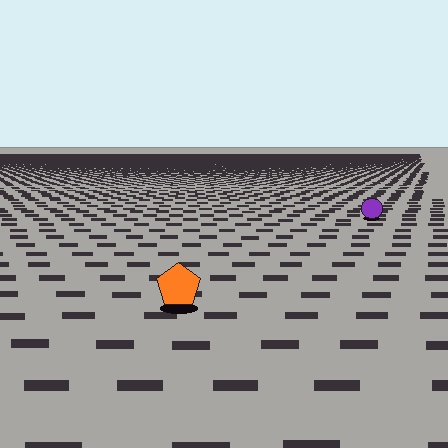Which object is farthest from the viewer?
The purple circle is farthest from the viewer. It appears smaller and the ground texture around it is denser.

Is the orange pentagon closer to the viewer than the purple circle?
Yes. The orange pentagon is closer — you can tell from the texture gradient: the ground texture is coarser near it.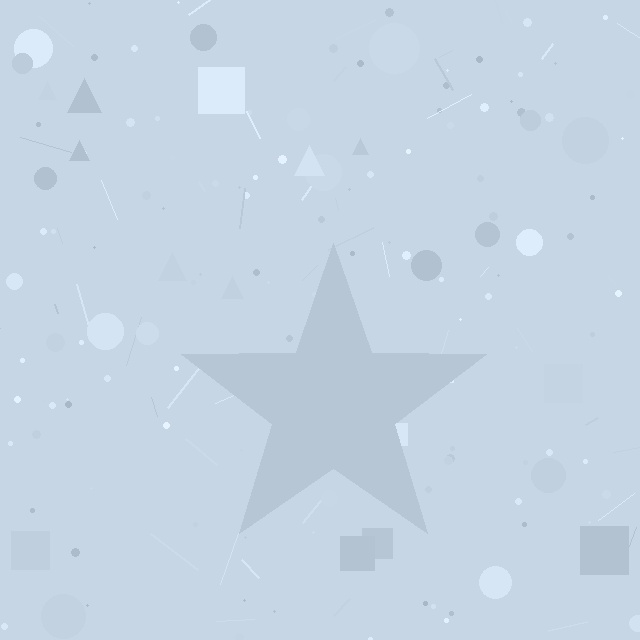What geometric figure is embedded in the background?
A star is embedded in the background.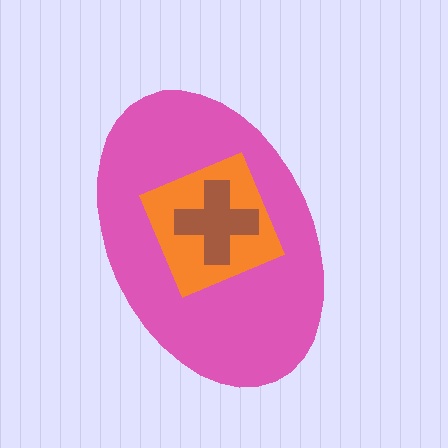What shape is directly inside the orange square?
The brown cross.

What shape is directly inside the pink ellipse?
The orange square.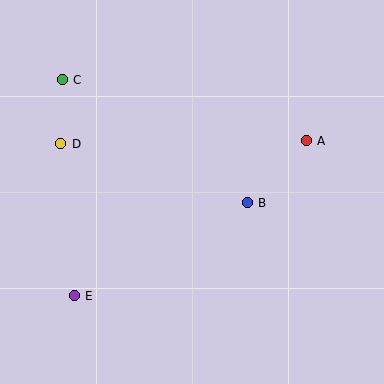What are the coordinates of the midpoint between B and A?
The midpoint between B and A is at (277, 172).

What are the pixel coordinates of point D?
Point D is at (61, 144).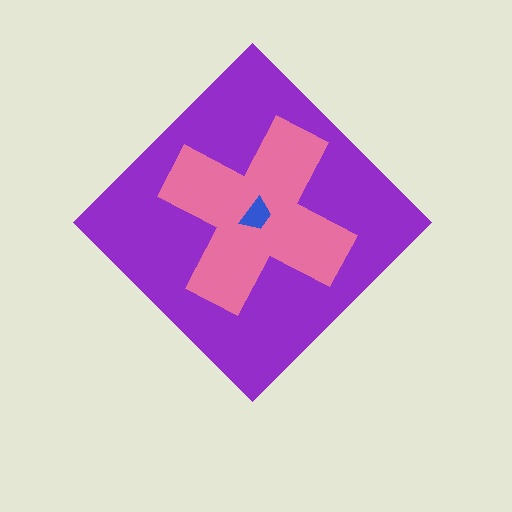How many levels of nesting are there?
3.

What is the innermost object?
The blue trapezoid.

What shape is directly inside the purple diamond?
The pink cross.